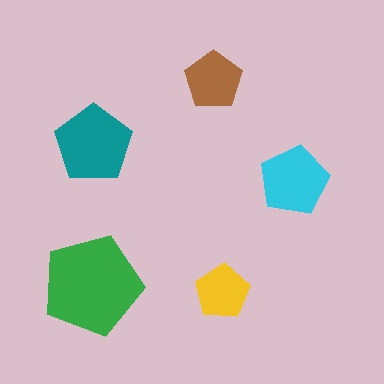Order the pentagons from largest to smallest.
the green one, the teal one, the cyan one, the brown one, the yellow one.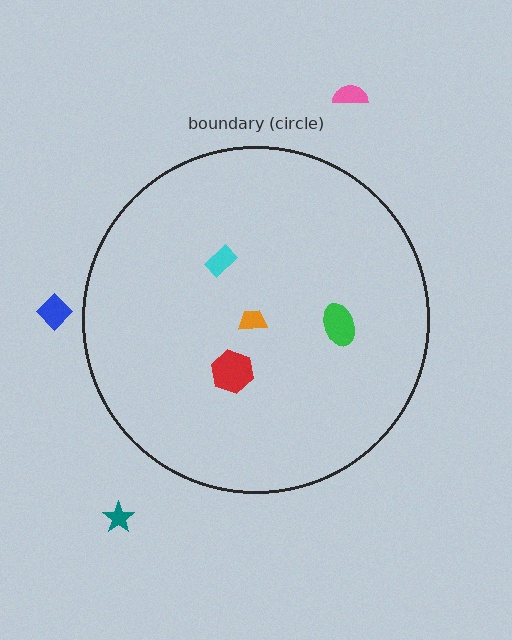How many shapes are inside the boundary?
4 inside, 3 outside.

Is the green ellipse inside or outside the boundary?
Inside.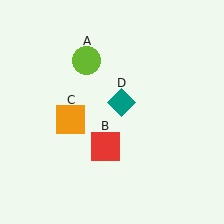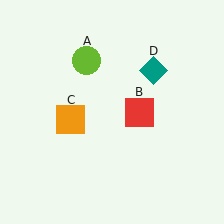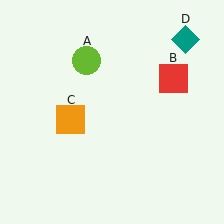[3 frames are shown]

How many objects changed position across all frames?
2 objects changed position: red square (object B), teal diamond (object D).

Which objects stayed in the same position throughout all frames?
Lime circle (object A) and orange square (object C) remained stationary.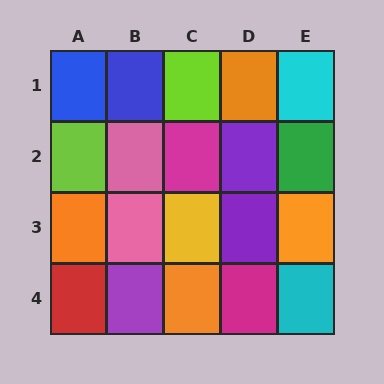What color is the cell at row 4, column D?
Magenta.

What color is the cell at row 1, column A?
Blue.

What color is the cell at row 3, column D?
Purple.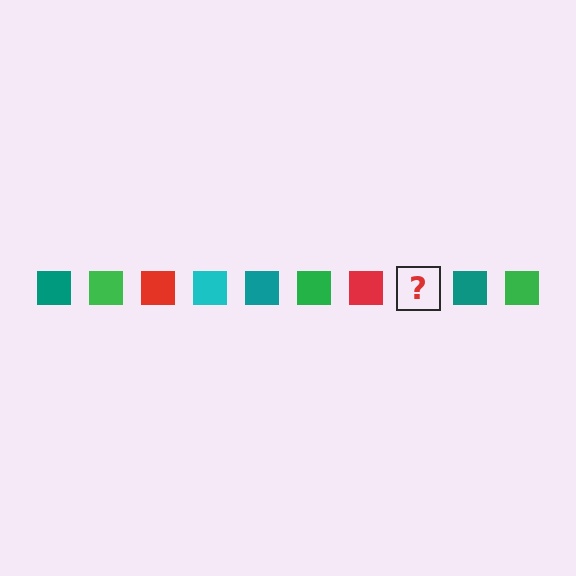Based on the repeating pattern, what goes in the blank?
The blank should be a cyan square.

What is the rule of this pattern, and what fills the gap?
The rule is that the pattern cycles through teal, green, red, cyan squares. The gap should be filled with a cyan square.